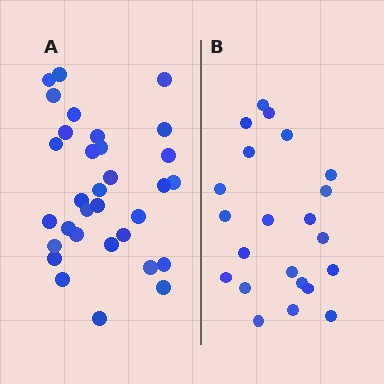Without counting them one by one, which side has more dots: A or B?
Region A (the left region) has more dots.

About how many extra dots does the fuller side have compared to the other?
Region A has roughly 10 or so more dots than region B.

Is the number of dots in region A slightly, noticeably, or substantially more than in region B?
Region A has substantially more. The ratio is roughly 1.5 to 1.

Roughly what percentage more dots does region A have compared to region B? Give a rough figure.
About 45% more.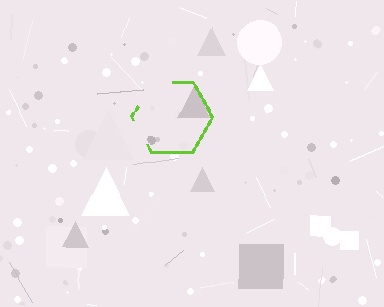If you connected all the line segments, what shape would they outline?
They would outline a hexagon.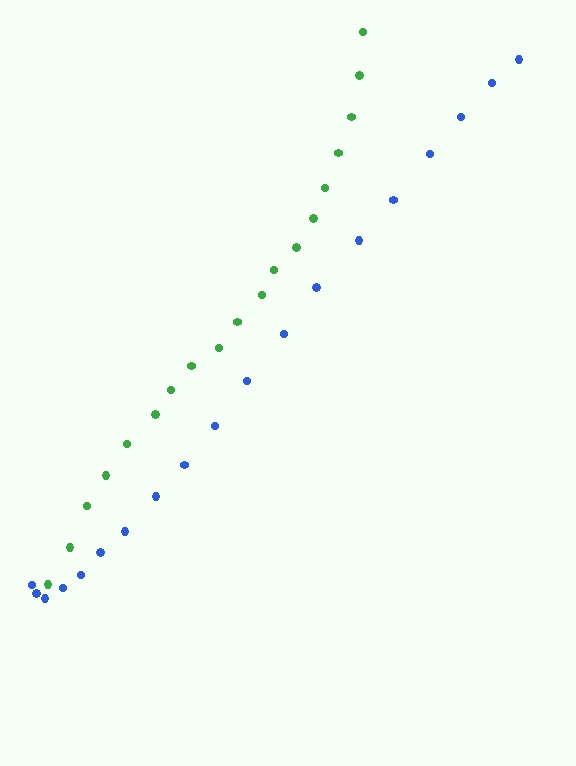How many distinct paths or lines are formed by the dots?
There are 2 distinct paths.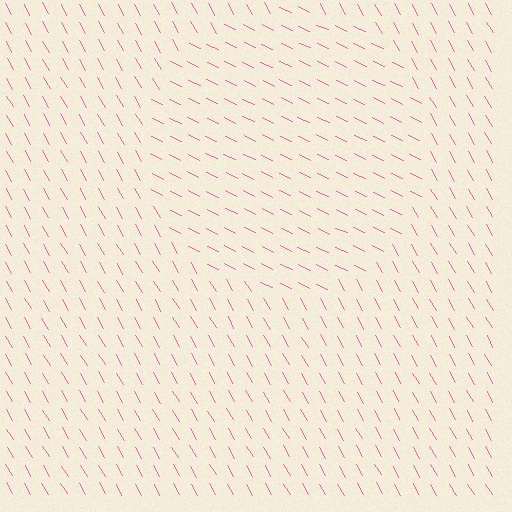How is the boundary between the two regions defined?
The boundary is defined purely by a change in line orientation (approximately 34 degrees difference). All lines are the same color and thickness.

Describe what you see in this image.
The image is filled with small pink line segments. A circle region in the image has lines oriented differently from the surrounding lines, creating a visible texture boundary.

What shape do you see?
I see a circle.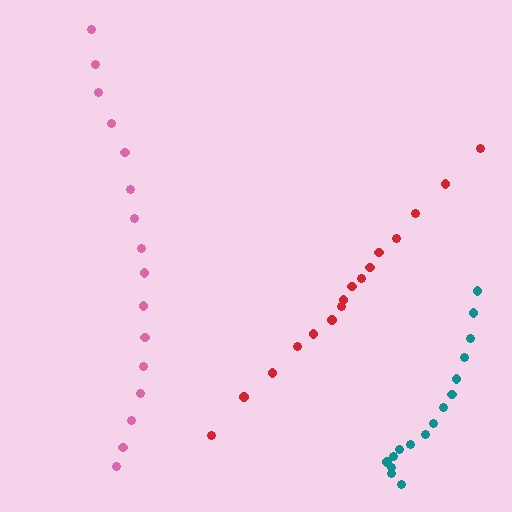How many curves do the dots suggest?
There are 3 distinct paths.